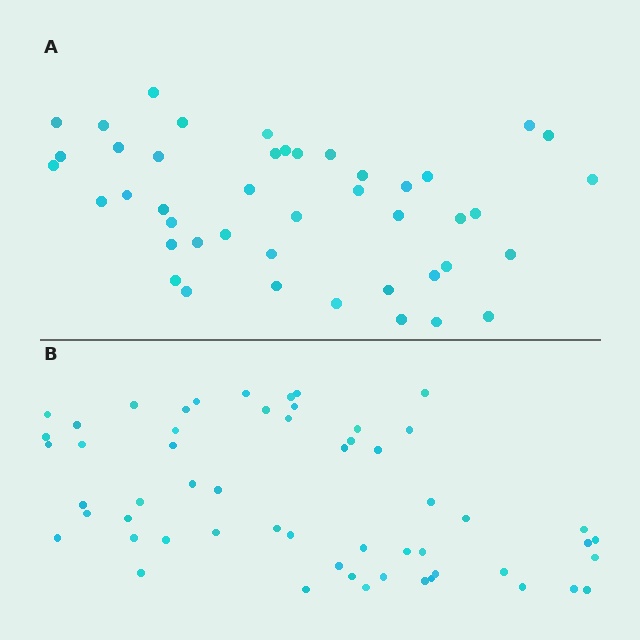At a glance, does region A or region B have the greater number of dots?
Region B (the bottom region) has more dots.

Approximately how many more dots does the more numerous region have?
Region B has roughly 12 or so more dots than region A.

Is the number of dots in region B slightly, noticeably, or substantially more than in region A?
Region B has noticeably more, but not dramatically so. The ratio is roughly 1.3 to 1.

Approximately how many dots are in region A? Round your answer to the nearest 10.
About 40 dots. (The exact count is 44, which rounds to 40.)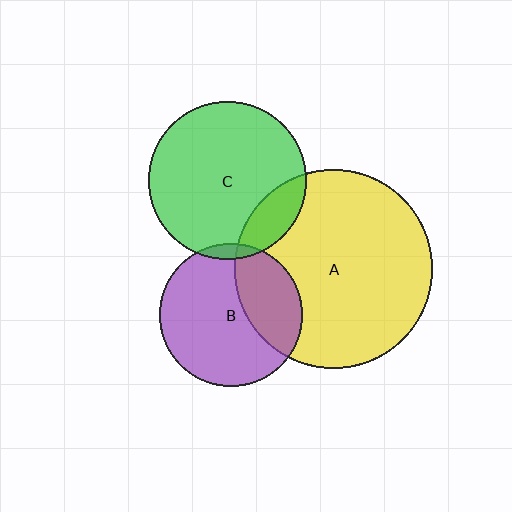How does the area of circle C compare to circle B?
Approximately 1.2 times.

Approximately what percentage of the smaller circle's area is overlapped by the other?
Approximately 30%.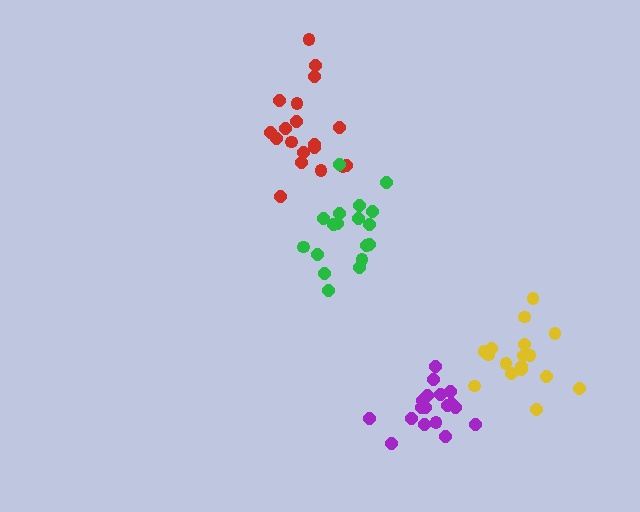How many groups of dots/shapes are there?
There are 4 groups.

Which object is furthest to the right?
The yellow cluster is rightmost.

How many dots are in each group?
Group 1: 19 dots, Group 2: 18 dots, Group 3: 18 dots, Group 4: 17 dots (72 total).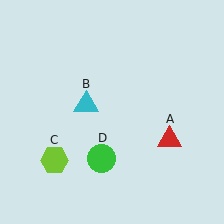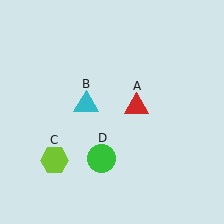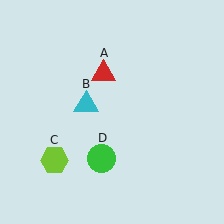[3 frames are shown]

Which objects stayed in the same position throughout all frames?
Cyan triangle (object B) and lime hexagon (object C) and green circle (object D) remained stationary.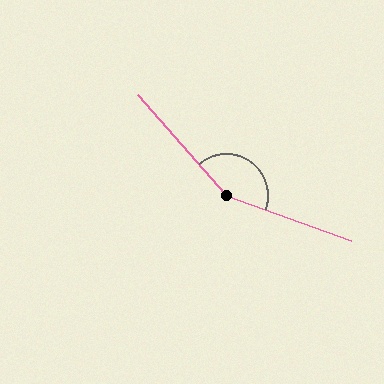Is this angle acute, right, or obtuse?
It is obtuse.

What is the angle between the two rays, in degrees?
Approximately 151 degrees.